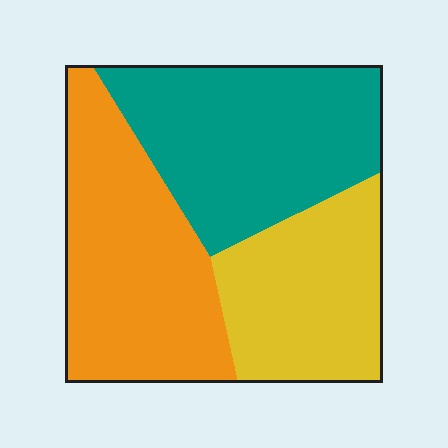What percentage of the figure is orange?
Orange covers roughly 35% of the figure.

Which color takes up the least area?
Yellow, at roughly 25%.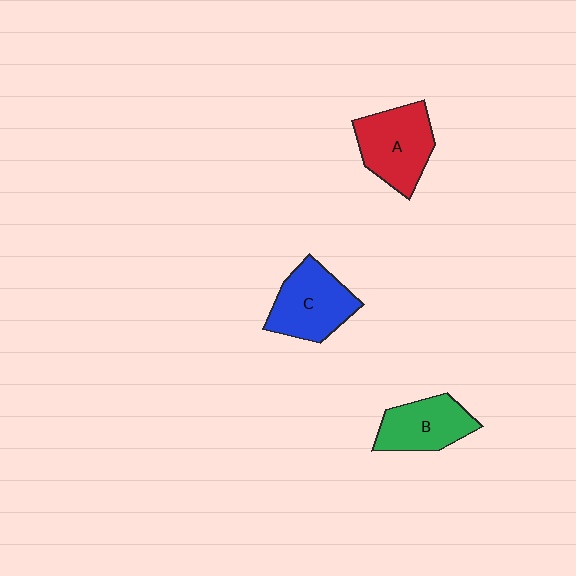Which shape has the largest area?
Shape A (red).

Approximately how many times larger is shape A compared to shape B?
Approximately 1.2 times.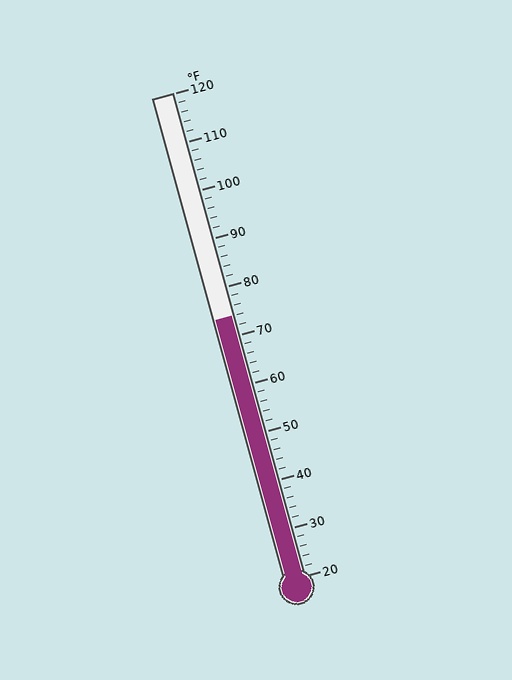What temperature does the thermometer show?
The thermometer shows approximately 74°F.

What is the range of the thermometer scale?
The thermometer scale ranges from 20°F to 120°F.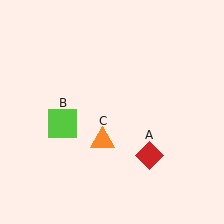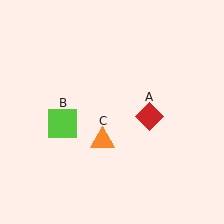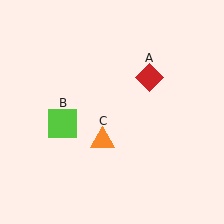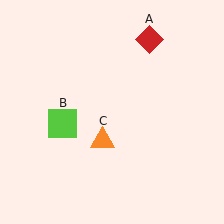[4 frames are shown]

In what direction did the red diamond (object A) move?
The red diamond (object A) moved up.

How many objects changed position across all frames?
1 object changed position: red diamond (object A).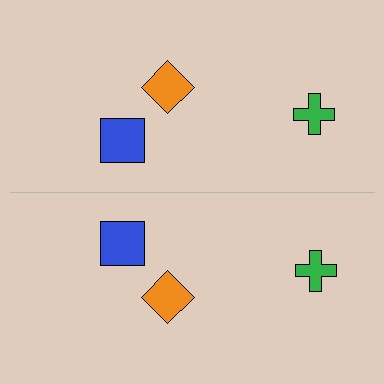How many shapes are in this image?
There are 6 shapes in this image.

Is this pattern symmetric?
Yes, this pattern has bilateral (reflection) symmetry.